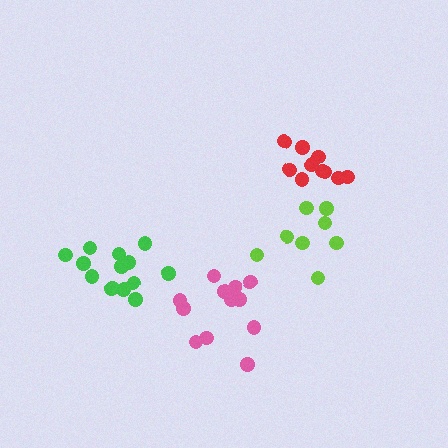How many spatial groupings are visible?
There are 4 spatial groupings.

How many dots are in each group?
Group 1: 8 dots, Group 2: 12 dots, Group 3: 10 dots, Group 4: 13 dots (43 total).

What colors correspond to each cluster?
The clusters are colored: lime, pink, red, green.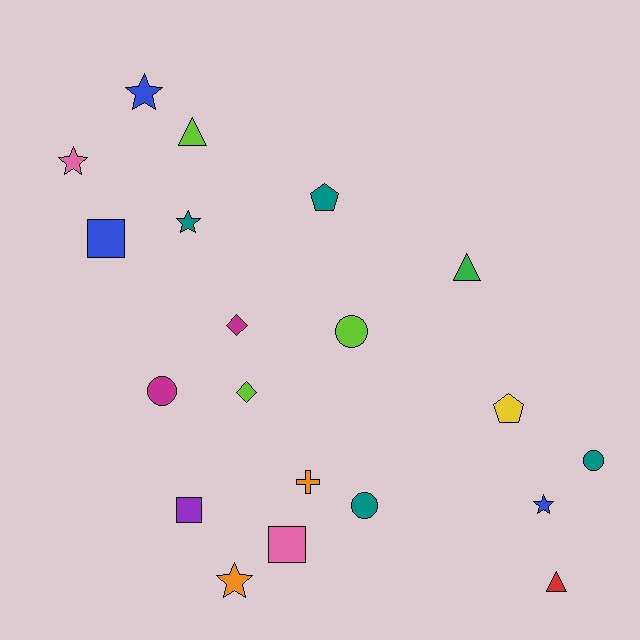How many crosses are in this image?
There is 1 cross.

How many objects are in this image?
There are 20 objects.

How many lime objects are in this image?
There are 3 lime objects.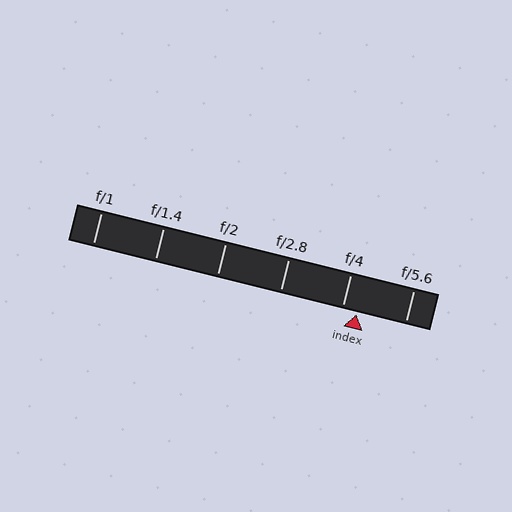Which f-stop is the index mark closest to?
The index mark is closest to f/4.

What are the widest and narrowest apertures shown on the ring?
The widest aperture shown is f/1 and the narrowest is f/5.6.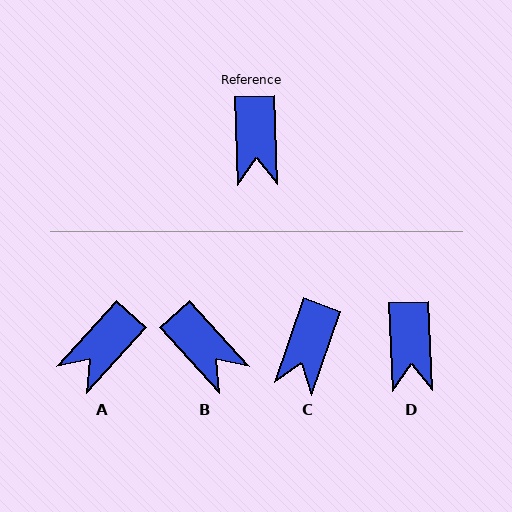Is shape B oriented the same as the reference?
No, it is off by about 40 degrees.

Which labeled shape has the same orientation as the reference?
D.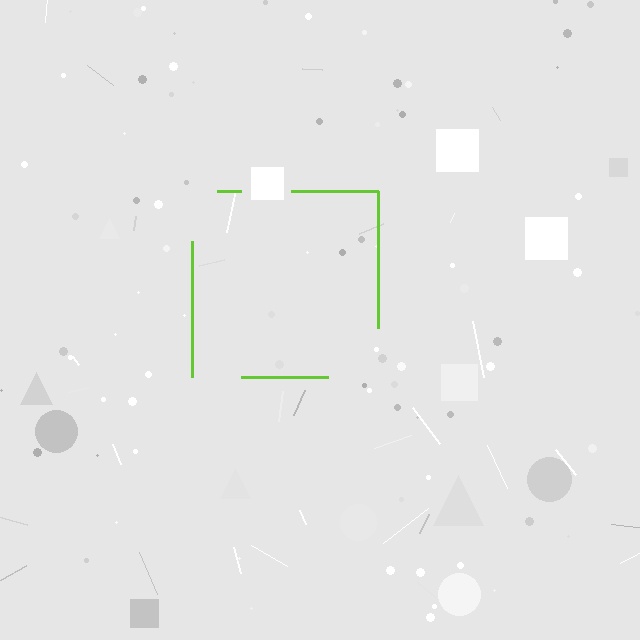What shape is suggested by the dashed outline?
The dashed outline suggests a square.